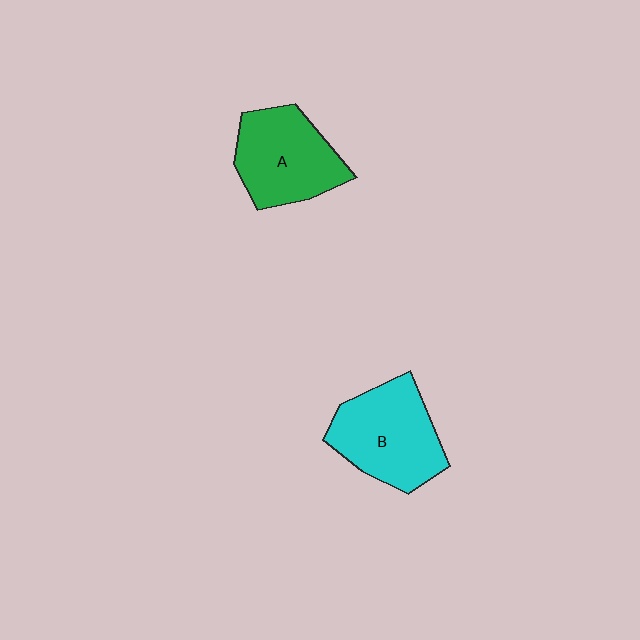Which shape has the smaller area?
Shape A (green).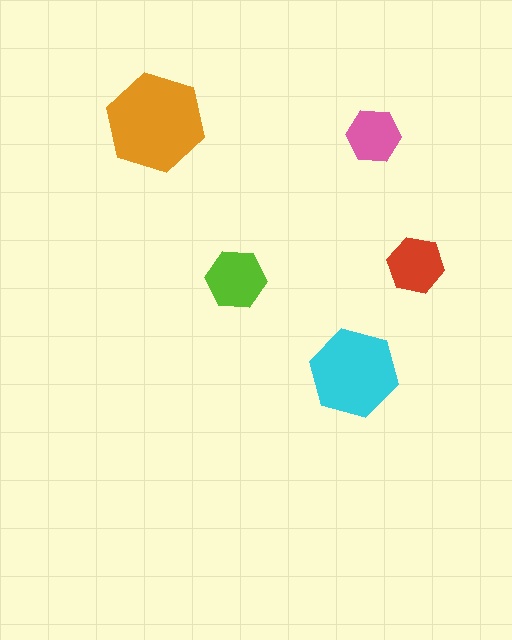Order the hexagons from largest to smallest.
the orange one, the cyan one, the lime one, the red one, the pink one.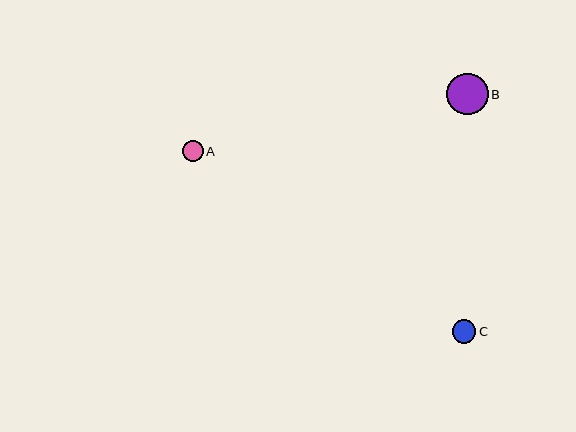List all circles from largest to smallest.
From largest to smallest: B, C, A.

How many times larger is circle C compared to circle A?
Circle C is approximately 1.1 times the size of circle A.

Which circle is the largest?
Circle B is the largest with a size of approximately 41 pixels.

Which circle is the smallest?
Circle A is the smallest with a size of approximately 21 pixels.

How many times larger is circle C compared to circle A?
Circle C is approximately 1.1 times the size of circle A.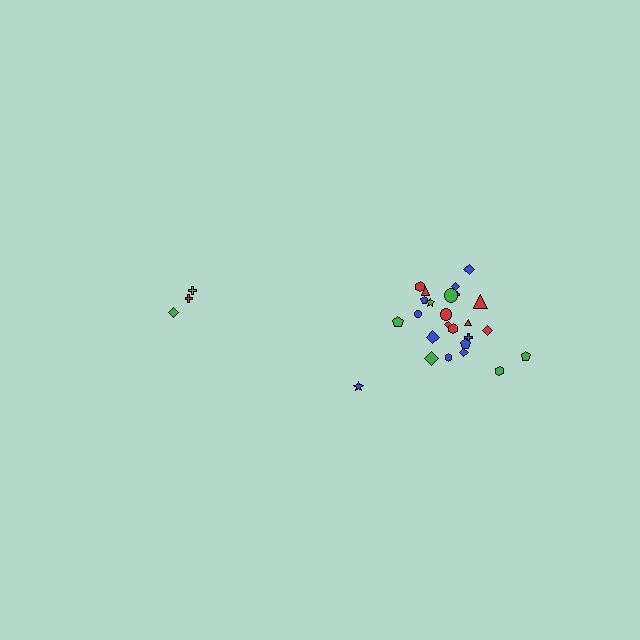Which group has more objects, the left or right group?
The right group.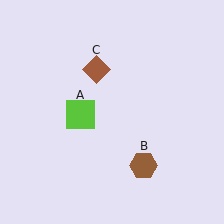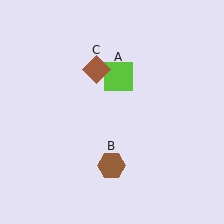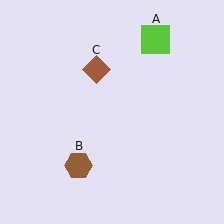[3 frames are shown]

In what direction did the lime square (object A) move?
The lime square (object A) moved up and to the right.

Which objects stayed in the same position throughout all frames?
Brown diamond (object C) remained stationary.